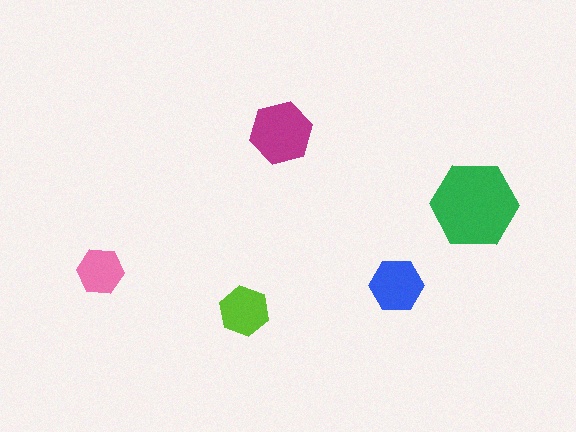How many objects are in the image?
There are 5 objects in the image.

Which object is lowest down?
The lime hexagon is bottommost.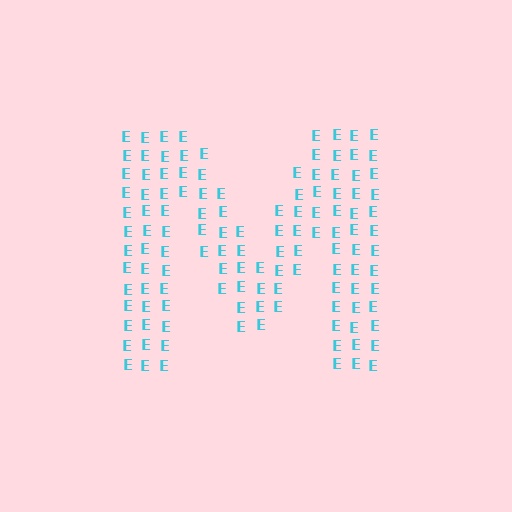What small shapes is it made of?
It is made of small letter E's.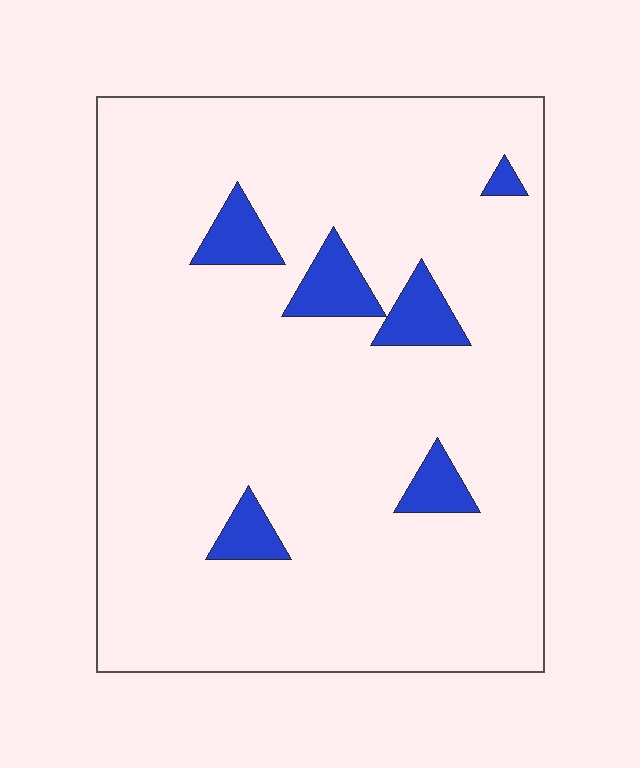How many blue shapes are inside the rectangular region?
6.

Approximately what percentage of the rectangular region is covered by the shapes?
Approximately 10%.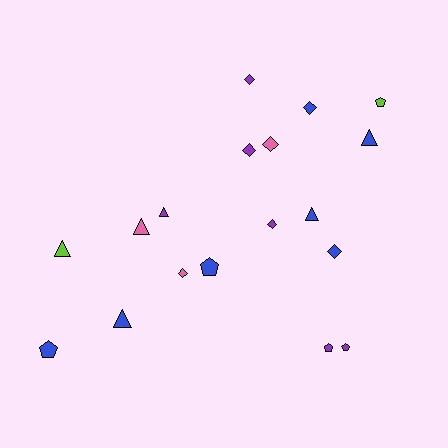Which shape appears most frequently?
Diamond, with 7 objects.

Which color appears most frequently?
Blue, with 7 objects.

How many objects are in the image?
There are 18 objects.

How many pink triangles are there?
There is 1 pink triangle.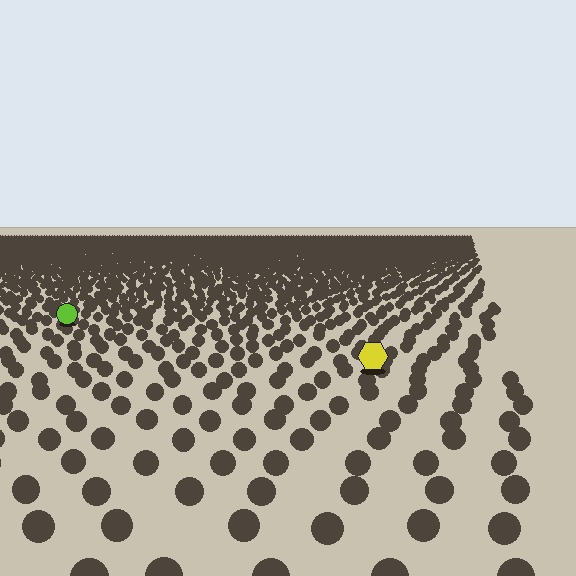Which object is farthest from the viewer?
The lime circle is farthest from the viewer. It appears smaller and the ground texture around it is denser.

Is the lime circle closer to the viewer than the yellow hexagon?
No. The yellow hexagon is closer — you can tell from the texture gradient: the ground texture is coarser near it.